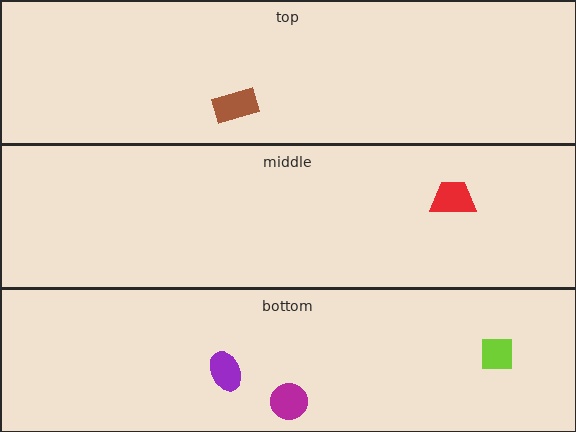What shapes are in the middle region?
The red trapezoid.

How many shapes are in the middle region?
1.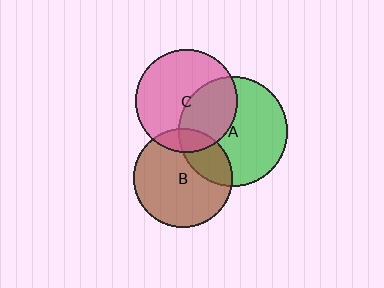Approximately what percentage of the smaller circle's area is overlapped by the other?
Approximately 15%.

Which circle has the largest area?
Circle A (green).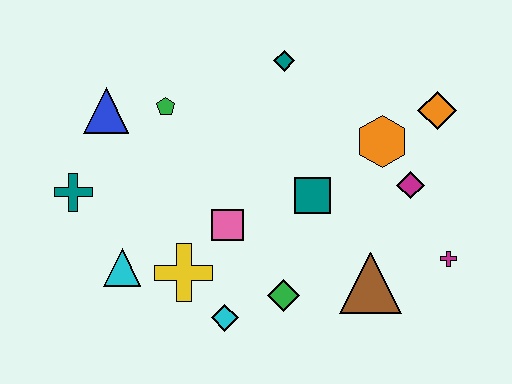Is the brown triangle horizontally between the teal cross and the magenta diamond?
Yes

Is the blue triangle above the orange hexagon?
Yes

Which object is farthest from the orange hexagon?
The teal cross is farthest from the orange hexagon.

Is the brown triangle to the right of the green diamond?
Yes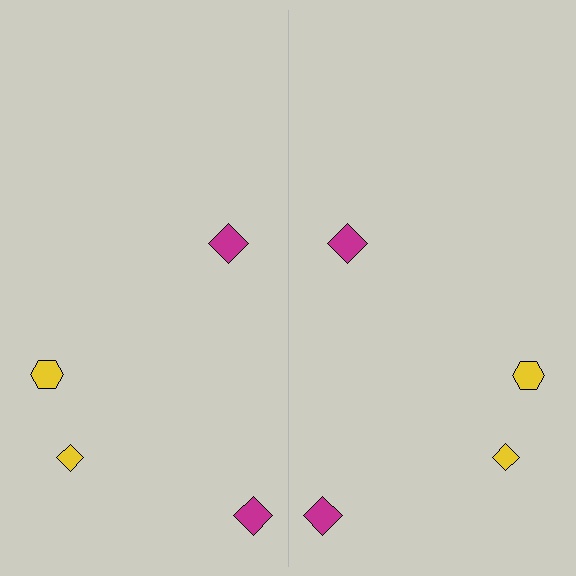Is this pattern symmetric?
Yes, this pattern has bilateral (reflection) symmetry.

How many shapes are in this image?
There are 8 shapes in this image.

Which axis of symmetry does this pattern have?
The pattern has a vertical axis of symmetry running through the center of the image.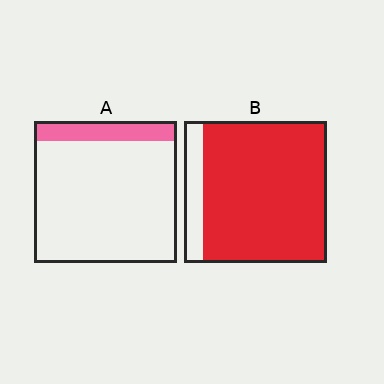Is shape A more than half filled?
No.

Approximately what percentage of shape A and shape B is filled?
A is approximately 15% and B is approximately 85%.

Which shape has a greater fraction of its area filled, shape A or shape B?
Shape B.